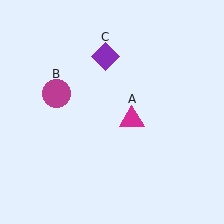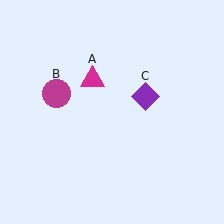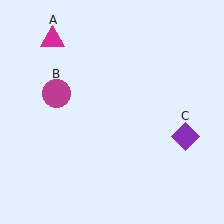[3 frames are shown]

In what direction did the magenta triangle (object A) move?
The magenta triangle (object A) moved up and to the left.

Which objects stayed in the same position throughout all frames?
Magenta circle (object B) remained stationary.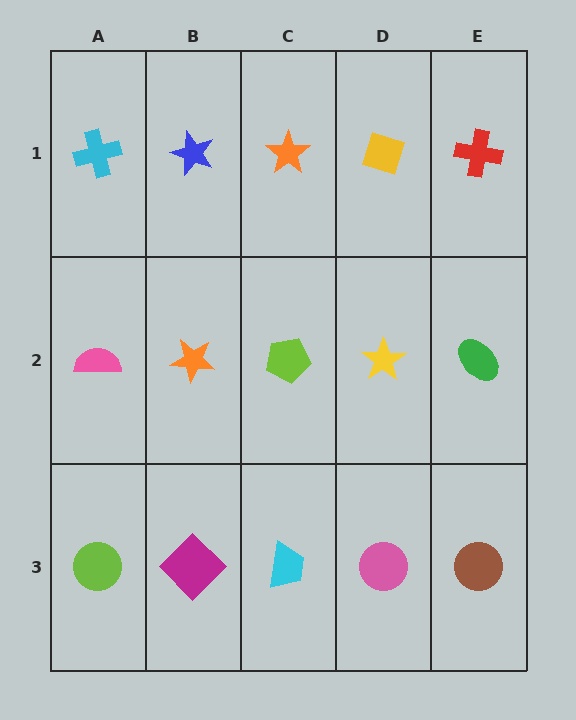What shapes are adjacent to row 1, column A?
A pink semicircle (row 2, column A), a blue star (row 1, column B).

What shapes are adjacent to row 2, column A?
A cyan cross (row 1, column A), a lime circle (row 3, column A), an orange star (row 2, column B).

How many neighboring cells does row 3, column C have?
3.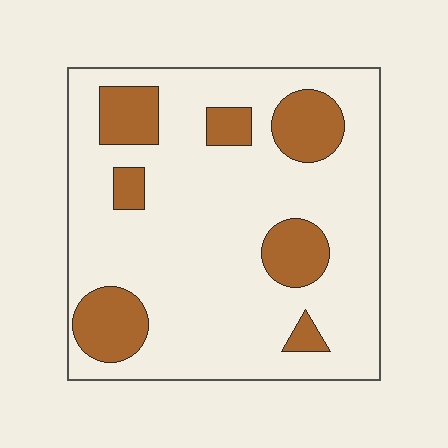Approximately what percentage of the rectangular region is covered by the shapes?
Approximately 20%.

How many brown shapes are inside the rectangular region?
7.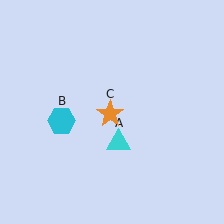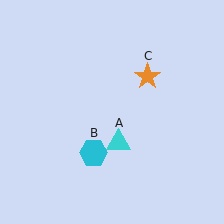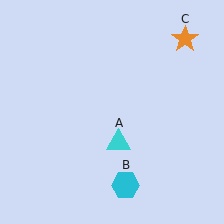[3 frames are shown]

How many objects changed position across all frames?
2 objects changed position: cyan hexagon (object B), orange star (object C).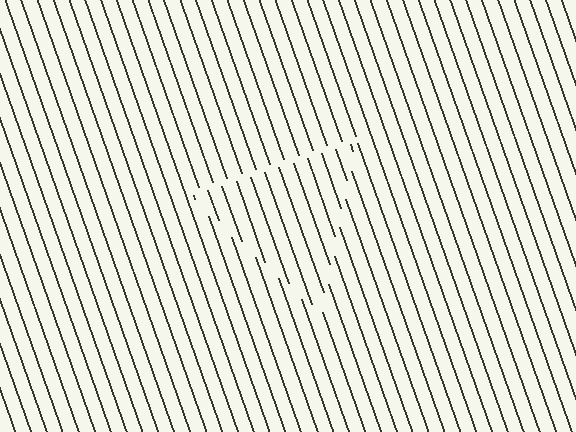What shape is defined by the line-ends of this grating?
An illusory triangle. The interior of the shape contains the same grating, shifted by half a period — the contour is defined by the phase discontinuity where line-ends from the inner and outer gratings abut.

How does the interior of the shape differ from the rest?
The interior of the shape contains the same grating, shifted by half a period — the contour is defined by the phase discontinuity where line-ends from the inner and outer gratings abut.